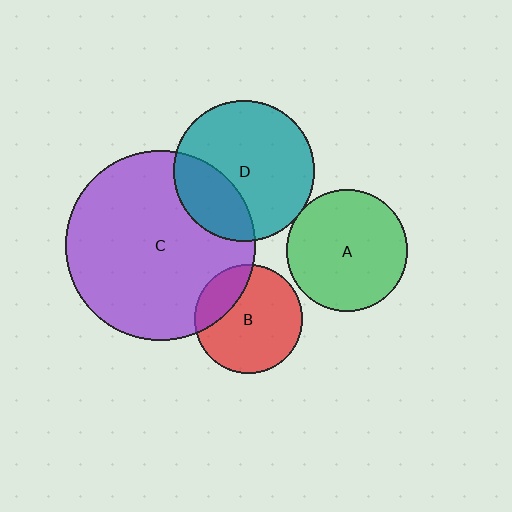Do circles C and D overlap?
Yes.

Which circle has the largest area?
Circle C (purple).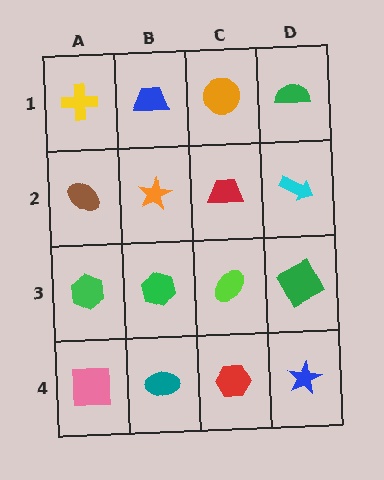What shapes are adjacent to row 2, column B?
A blue trapezoid (row 1, column B), a green hexagon (row 3, column B), a brown ellipse (row 2, column A), a red trapezoid (row 2, column C).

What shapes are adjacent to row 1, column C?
A red trapezoid (row 2, column C), a blue trapezoid (row 1, column B), a green semicircle (row 1, column D).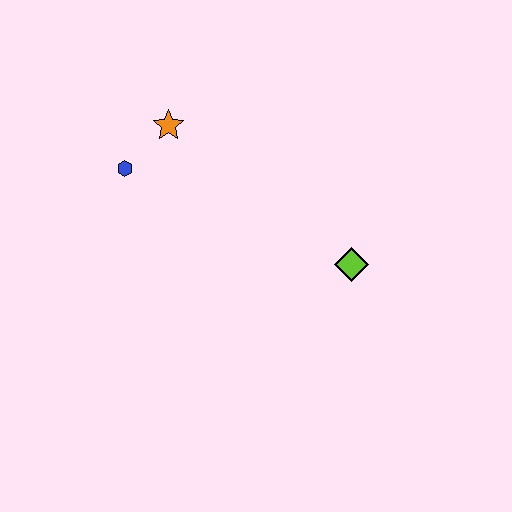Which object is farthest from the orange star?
The lime diamond is farthest from the orange star.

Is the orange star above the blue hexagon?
Yes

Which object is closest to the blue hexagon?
The orange star is closest to the blue hexagon.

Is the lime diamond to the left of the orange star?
No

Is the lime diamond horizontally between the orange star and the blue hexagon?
No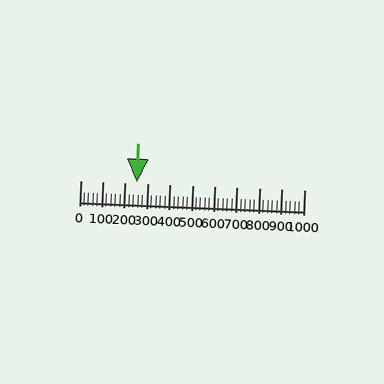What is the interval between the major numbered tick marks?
The major tick marks are spaced 100 units apart.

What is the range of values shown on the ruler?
The ruler shows values from 0 to 1000.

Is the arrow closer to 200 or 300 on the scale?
The arrow is closer to 300.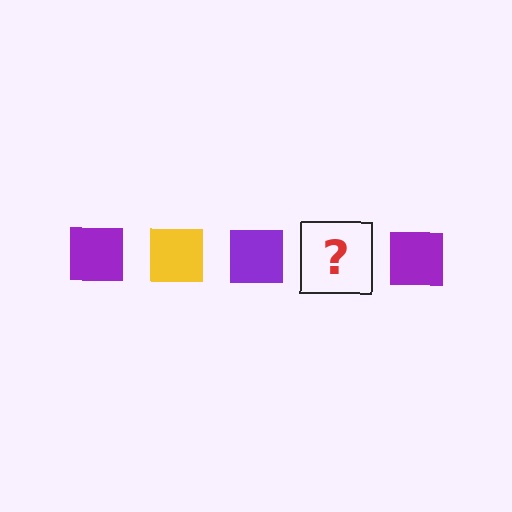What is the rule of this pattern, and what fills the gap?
The rule is that the pattern cycles through purple, yellow squares. The gap should be filled with a yellow square.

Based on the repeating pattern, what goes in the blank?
The blank should be a yellow square.